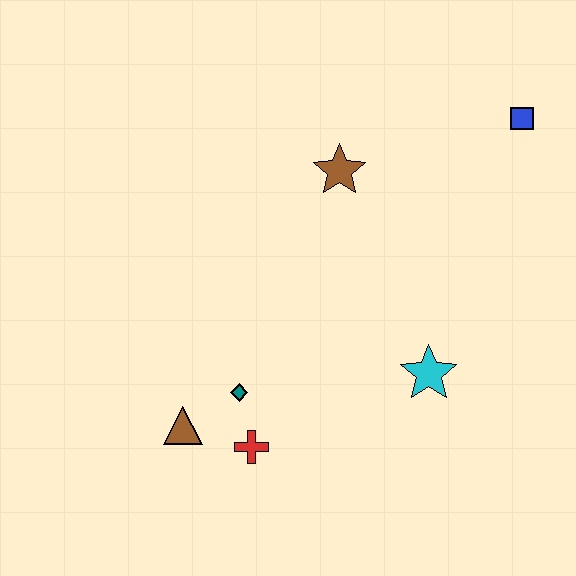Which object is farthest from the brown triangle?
The blue square is farthest from the brown triangle.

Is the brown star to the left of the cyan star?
Yes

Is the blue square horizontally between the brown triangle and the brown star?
No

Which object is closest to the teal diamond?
The red cross is closest to the teal diamond.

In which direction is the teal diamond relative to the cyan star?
The teal diamond is to the left of the cyan star.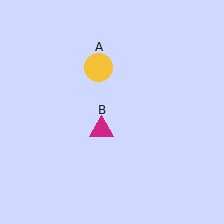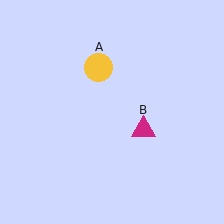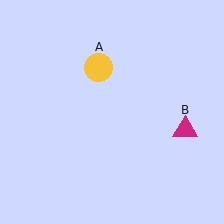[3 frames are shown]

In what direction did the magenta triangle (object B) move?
The magenta triangle (object B) moved right.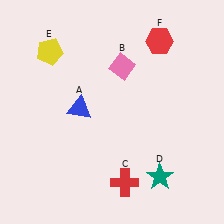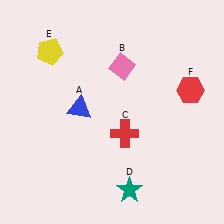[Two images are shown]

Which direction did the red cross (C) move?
The red cross (C) moved up.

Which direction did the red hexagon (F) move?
The red hexagon (F) moved down.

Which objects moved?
The objects that moved are: the red cross (C), the teal star (D), the red hexagon (F).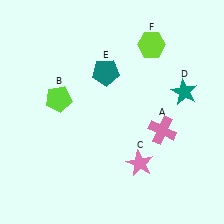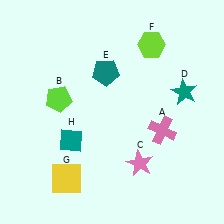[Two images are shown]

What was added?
A yellow square (G), a teal diamond (H) were added in Image 2.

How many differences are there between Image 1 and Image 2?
There are 2 differences between the two images.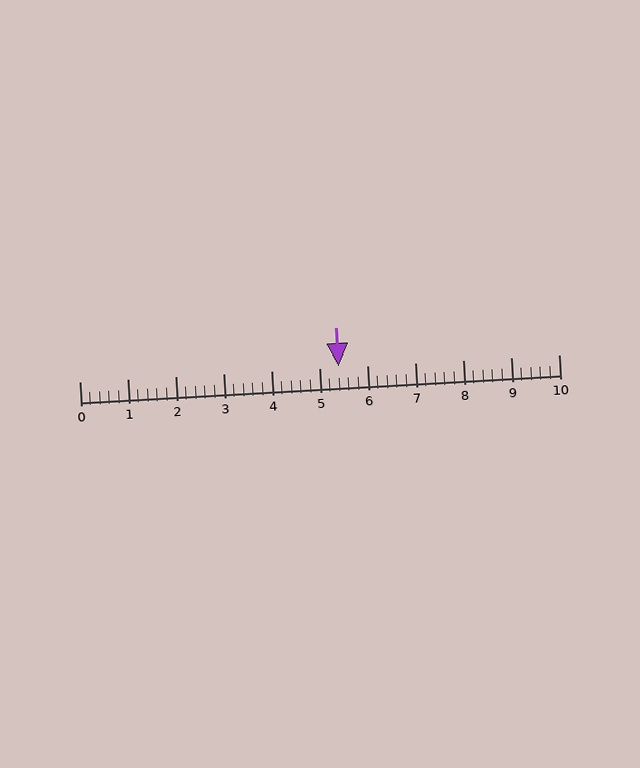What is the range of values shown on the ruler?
The ruler shows values from 0 to 10.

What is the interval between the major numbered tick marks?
The major tick marks are spaced 1 units apart.